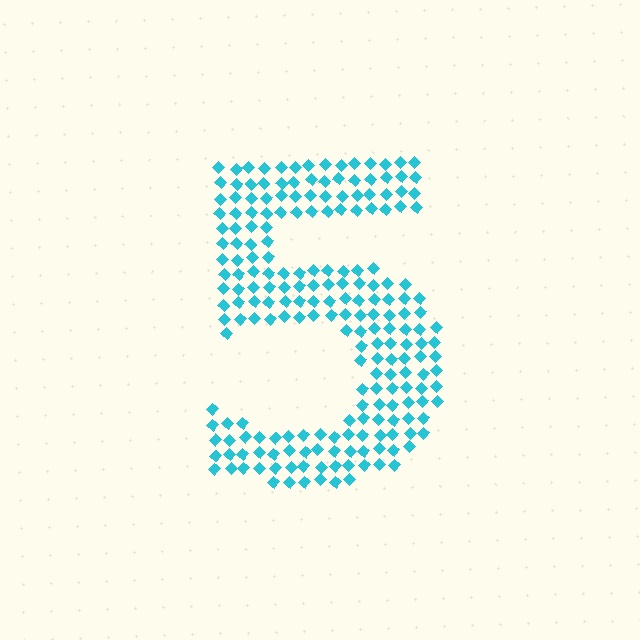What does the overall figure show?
The overall figure shows the digit 5.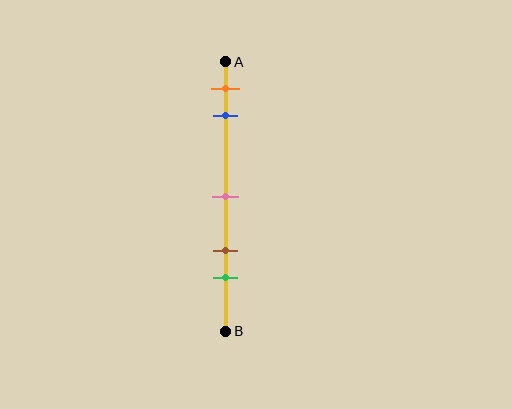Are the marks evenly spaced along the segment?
No, the marks are not evenly spaced.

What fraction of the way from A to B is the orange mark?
The orange mark is approximately 10% (0.1) of the way from A to B.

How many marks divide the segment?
There are 5 marks dividing the segment.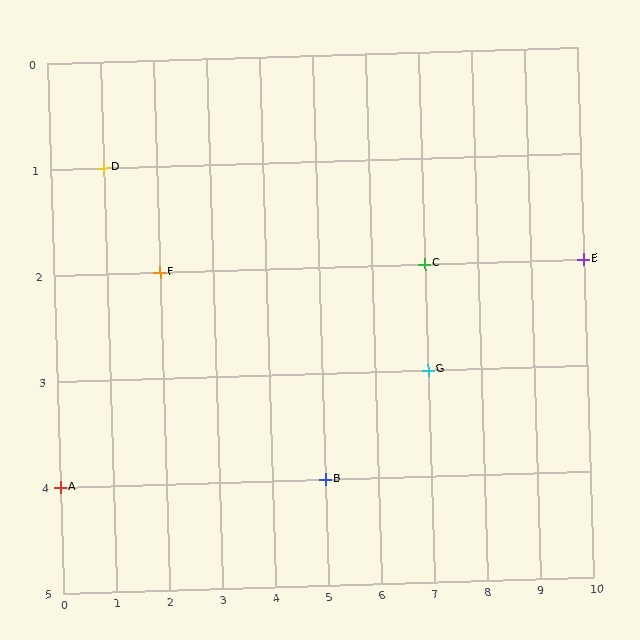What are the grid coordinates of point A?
Point A is at grid coordinates (0, 4).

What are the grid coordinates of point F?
Point F is at grid coordinates (2, 2).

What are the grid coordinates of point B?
Point B is at grid coordinates (5, 4).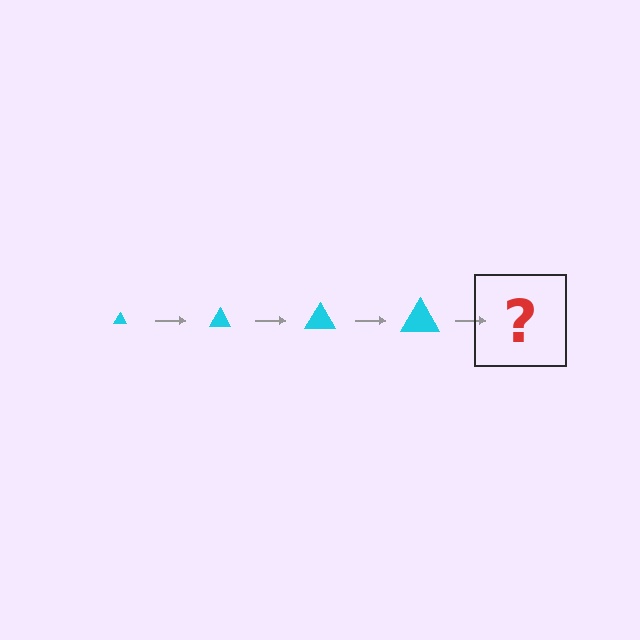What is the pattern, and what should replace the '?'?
The pattern is that the triangle gets progressively larger each step. The '?' should be a cyan triangle, larger than the previous one.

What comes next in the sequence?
The next element should be a cyan triangle, larger than the previous one.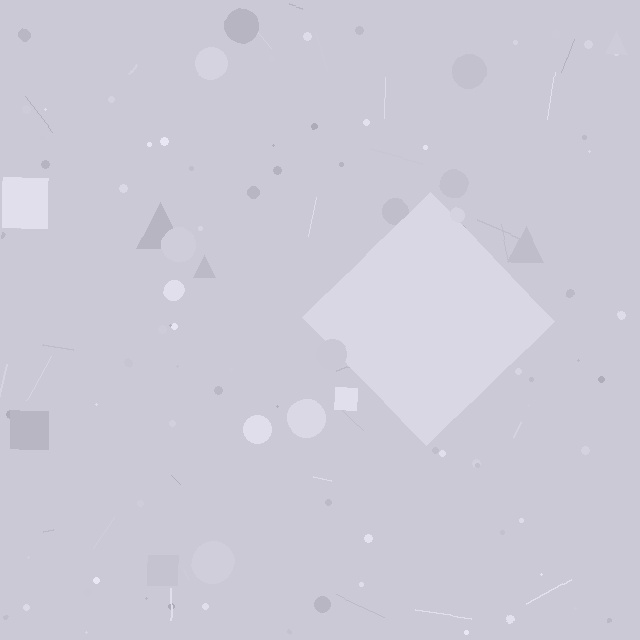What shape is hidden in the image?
A diamond is hidden in the image.